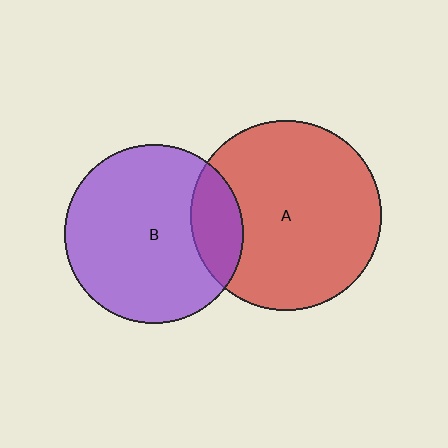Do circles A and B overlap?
Yes.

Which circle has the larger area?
Circle A (red).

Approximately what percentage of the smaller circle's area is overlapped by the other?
Approximately 20%.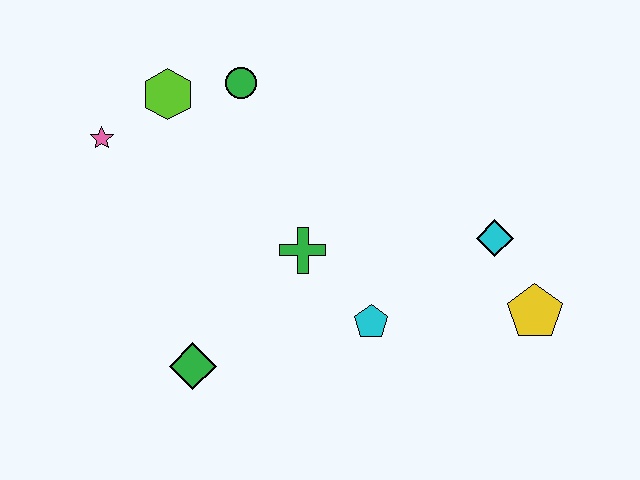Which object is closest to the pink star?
The lime hexagon is closest to the pink star.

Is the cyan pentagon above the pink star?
No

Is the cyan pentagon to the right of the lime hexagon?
Yes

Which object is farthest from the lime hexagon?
The yellow pentagon is farthest from the lime hexagon.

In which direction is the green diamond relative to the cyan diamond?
The green diamond is to the left of the cyan diamond.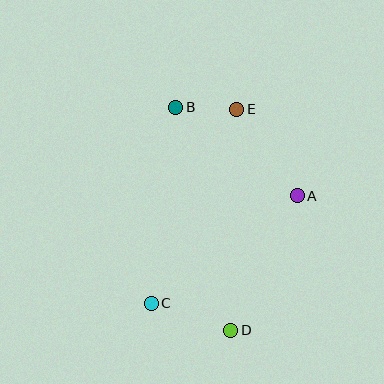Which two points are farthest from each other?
Points B and D are farthest from each other.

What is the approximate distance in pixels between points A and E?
The distance between A and E is approximately 106 pixels.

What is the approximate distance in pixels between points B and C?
The distance between B and C is approximately 198 pixels.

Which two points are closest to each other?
Points B and E are closest to each other.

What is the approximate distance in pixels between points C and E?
The distance between C and E is approximately 212 pixels.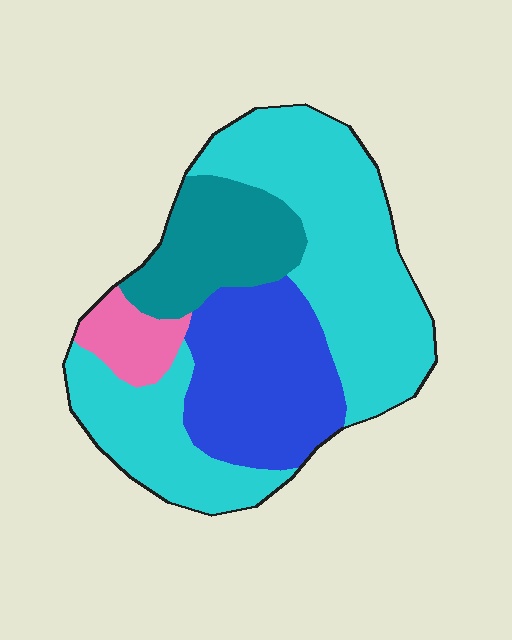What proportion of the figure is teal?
Teal covers about 15% of the figure.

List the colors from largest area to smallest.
From largest to smallest: cyan, blue, teal, pink.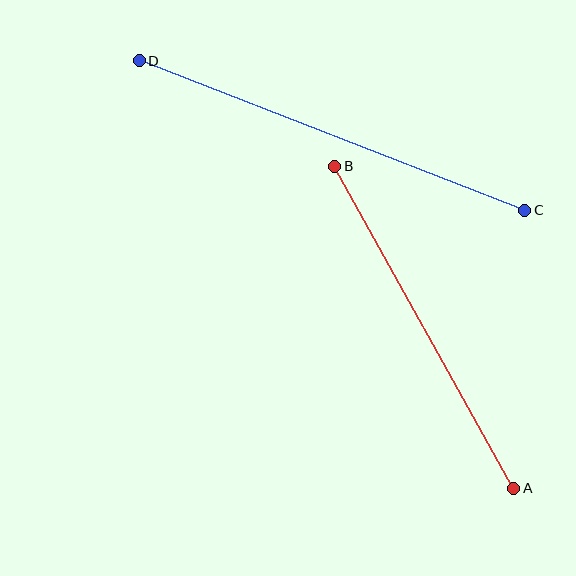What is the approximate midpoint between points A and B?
The midpoint is at approximately (424, 327) pixels.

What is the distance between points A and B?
The distance is approximately 369 pixels.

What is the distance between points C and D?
The distance is approximately 414 pixels.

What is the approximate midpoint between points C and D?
The midpoint is at approximately (332, 135) pixels.